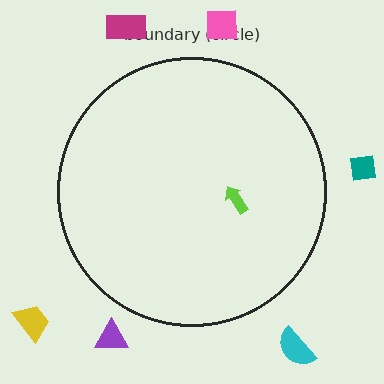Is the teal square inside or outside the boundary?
Outside.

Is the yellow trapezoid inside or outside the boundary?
Outside.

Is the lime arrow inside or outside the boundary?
Inside.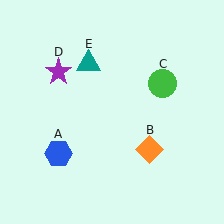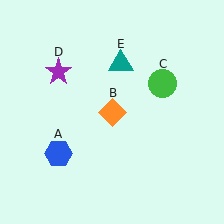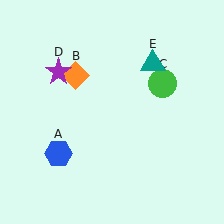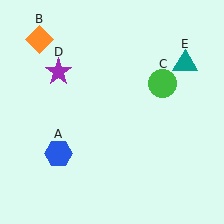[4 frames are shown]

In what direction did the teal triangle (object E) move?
The teal triangle (object E) moved right.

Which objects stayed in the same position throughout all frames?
Blue hexagon (object A) and green circle (object C) and purple star (object D) remained stationary.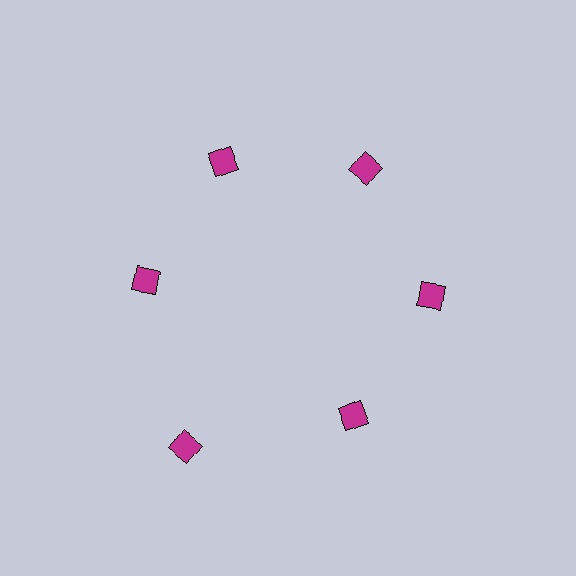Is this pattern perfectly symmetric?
No. The 6 magenta diamonds are arranged in a ring, but one element near the 7 o'clock position is pushed outward from the center, breaking the 6-fold rotational symmetry.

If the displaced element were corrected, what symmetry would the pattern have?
It would have 6-fold rotational symmetry — the pattern would map onto itself every 60 degrees.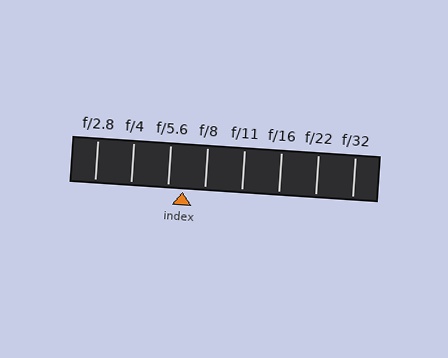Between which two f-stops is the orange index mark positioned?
The index mark is between f/5.6 and f/8.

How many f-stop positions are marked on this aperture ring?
There are 8 f-stop positions marked.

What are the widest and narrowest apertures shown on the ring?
The widest aperture shown is f/2.8 and the narrowest is f/32.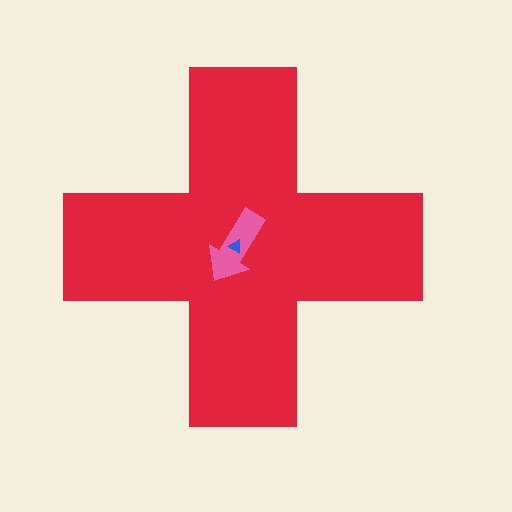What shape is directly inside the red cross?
The pink arrow.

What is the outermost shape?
The red cross.